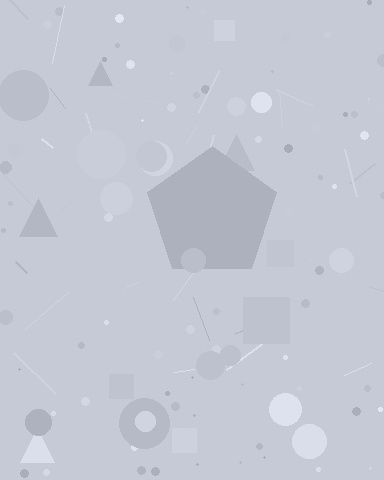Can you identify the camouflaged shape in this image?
The camouflaged shape is a pentagon.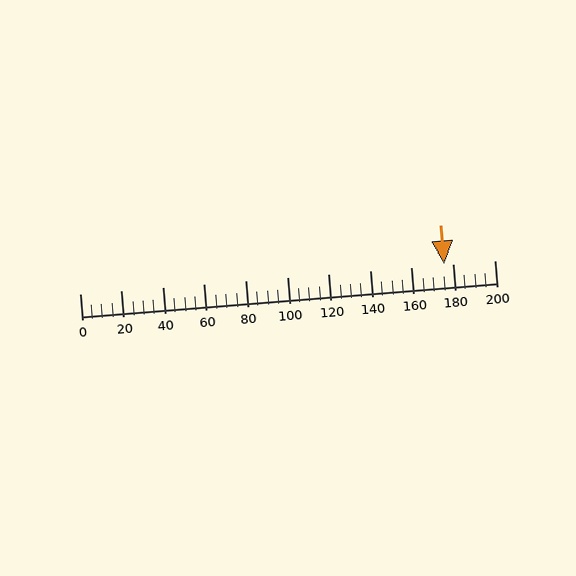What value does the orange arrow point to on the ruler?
The orange arrow points to approximately 176.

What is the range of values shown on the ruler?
The ruler shows values from 0 to 200.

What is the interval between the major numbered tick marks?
The major tick marks are spaced 20 units apart.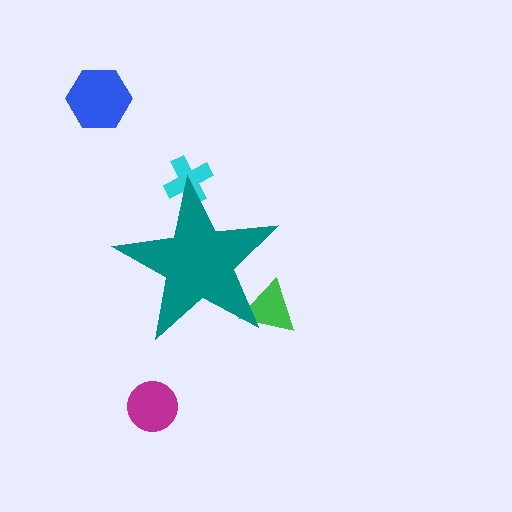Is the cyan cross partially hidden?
Yes, the cyan cross is partially hidden behind the teal star.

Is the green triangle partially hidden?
Yes, the green triangle is partially hidden behind the teal star.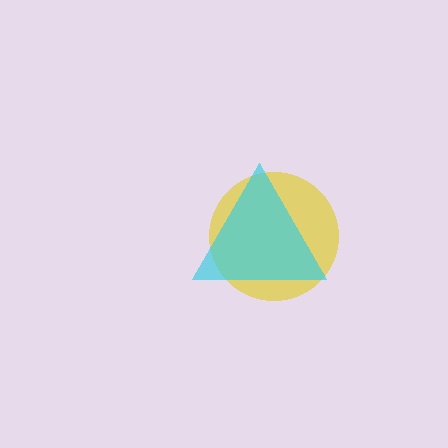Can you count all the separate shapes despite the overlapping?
Yes, there are 2 separate shapes.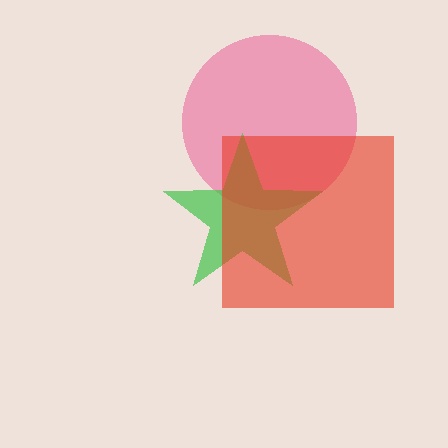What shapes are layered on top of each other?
The layered shapes are: a pink circle, a green star, a red square.